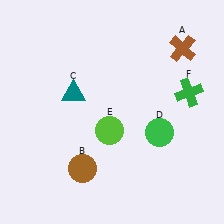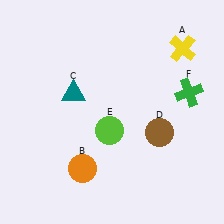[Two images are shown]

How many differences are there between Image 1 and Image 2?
There are 3 differences between the two images.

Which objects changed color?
A changed from brown to yellow. B changed from brown to orange. D changed from green to brown.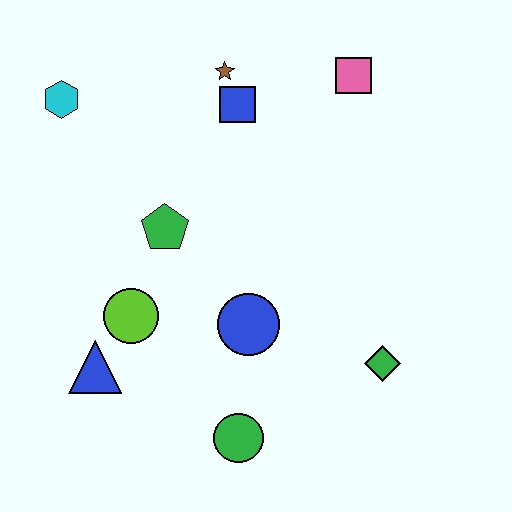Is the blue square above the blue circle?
Yes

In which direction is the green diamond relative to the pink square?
The green diamond is below the pink square.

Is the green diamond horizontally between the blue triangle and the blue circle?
No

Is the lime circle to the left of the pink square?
Yes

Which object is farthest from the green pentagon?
The green diamond is farthest from the green pentagon.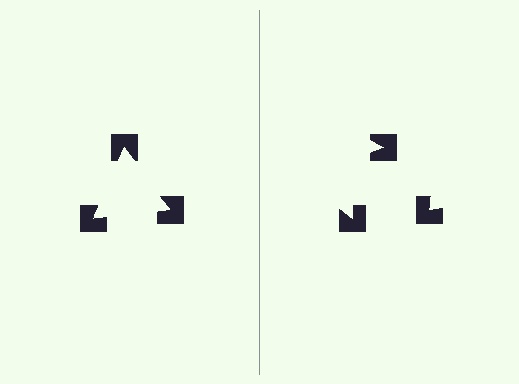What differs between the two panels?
The notched squares are positioned identically on both sides; only the wedge orientations differ. On the left they align to a triangle; on the right they are misaligned.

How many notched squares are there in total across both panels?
6 — 3 on each side.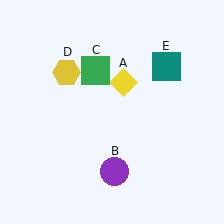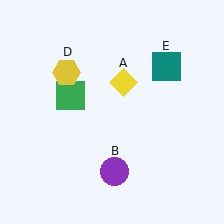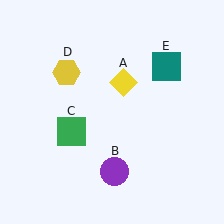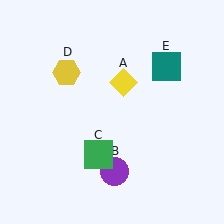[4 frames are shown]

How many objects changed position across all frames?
1 object changed position: green square (object C).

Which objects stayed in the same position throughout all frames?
Yellow diamond (object A) and purple circle (object B) and yellow hexagon (object D) and teal square (object E) remained stationary.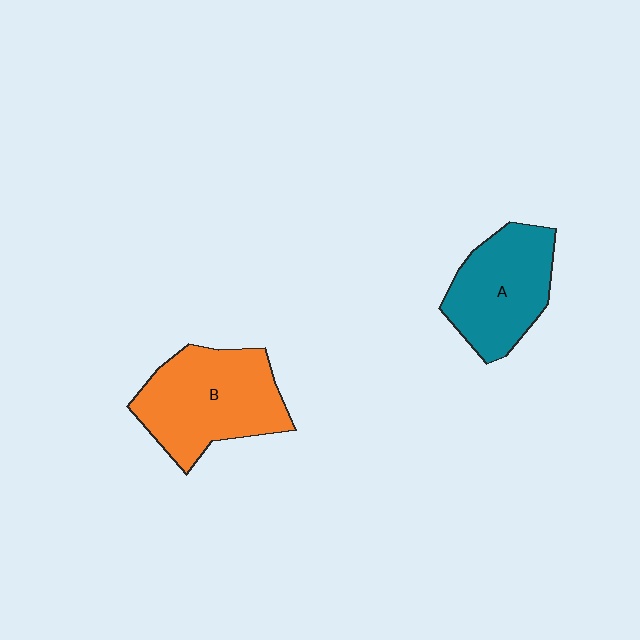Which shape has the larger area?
Shape B (orange).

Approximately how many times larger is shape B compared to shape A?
Approximately 1.2 times.